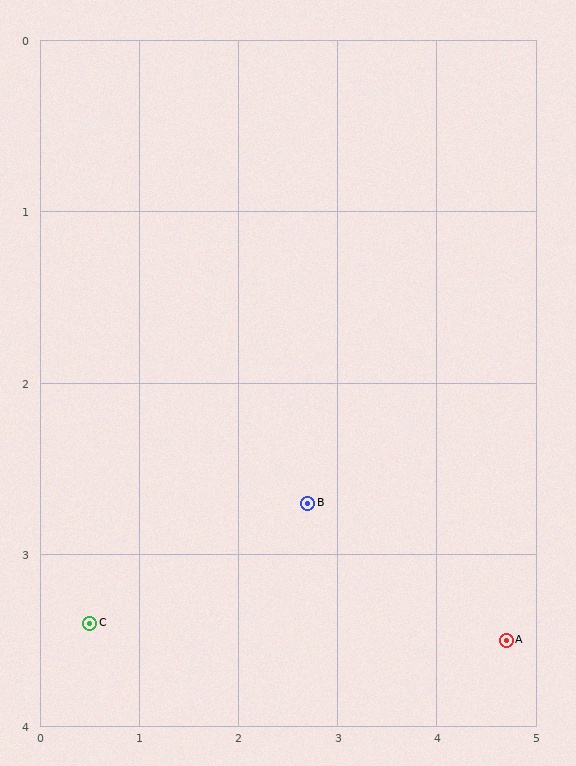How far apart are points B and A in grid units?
Points B and A are about 2.2 grid units apart.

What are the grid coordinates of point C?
Point C is at approximately (0.5, 3.4).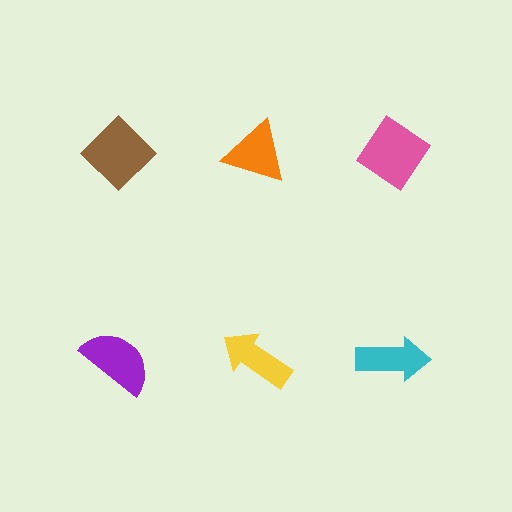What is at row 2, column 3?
A cyan arrow.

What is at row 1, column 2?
An orange triangle.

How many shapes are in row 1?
3 shapes.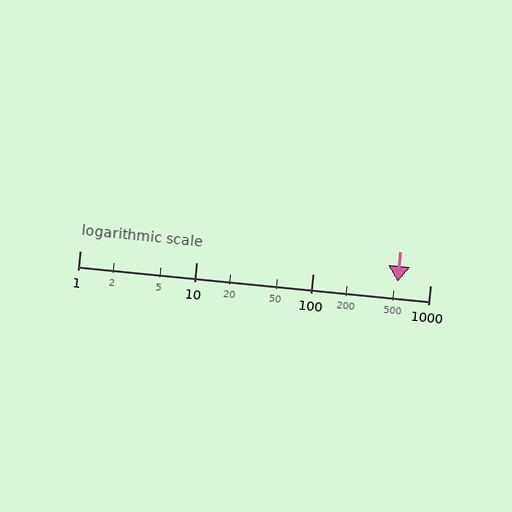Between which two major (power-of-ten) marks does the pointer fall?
The pointer is between 100 and 1000.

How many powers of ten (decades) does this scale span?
The scale spans 3 decades, from 1 to 1000.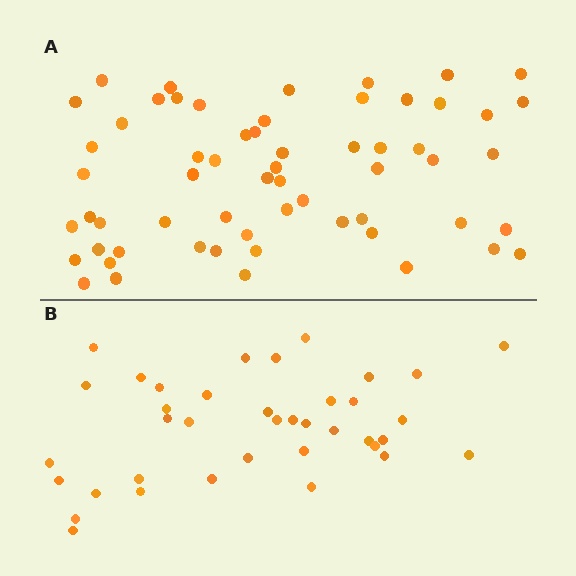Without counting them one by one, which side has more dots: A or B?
Region A (the top region) has more dots.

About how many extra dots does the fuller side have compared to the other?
Region A has approximately 20 more dots than region B.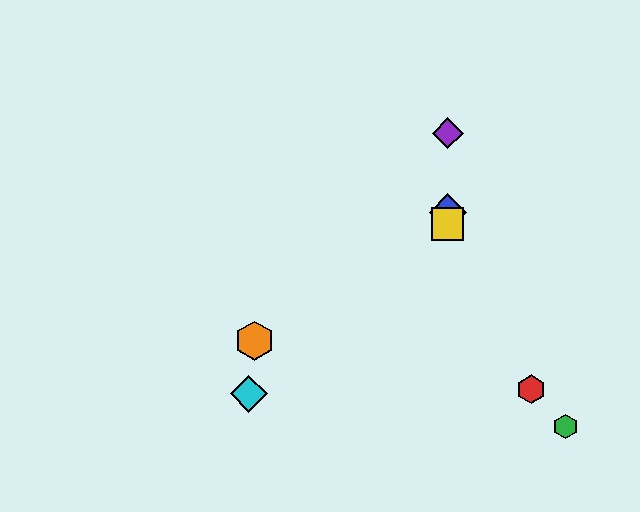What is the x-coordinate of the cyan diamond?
The cyan diamond is at x≈249.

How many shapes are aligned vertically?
3 shapes (the blue diamond, the yellow square, the purple diamond) are aligned vertically.